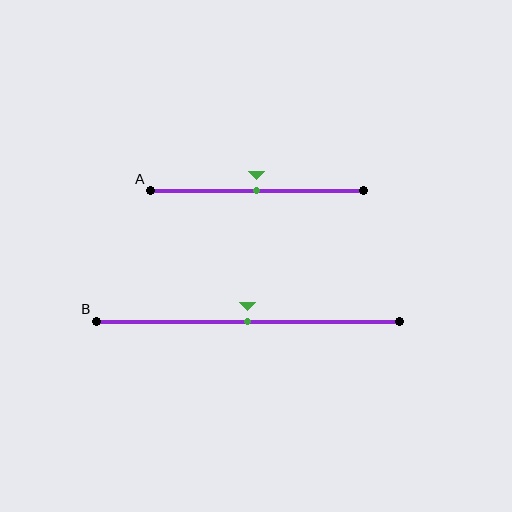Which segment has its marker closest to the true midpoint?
Segment A has its marker closest to the true midpoint.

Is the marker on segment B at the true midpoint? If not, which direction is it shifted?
Yes, the marker on segment B is at the true midpoint.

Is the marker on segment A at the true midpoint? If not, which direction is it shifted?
Yes, the marker on segment A is at the true midpoint.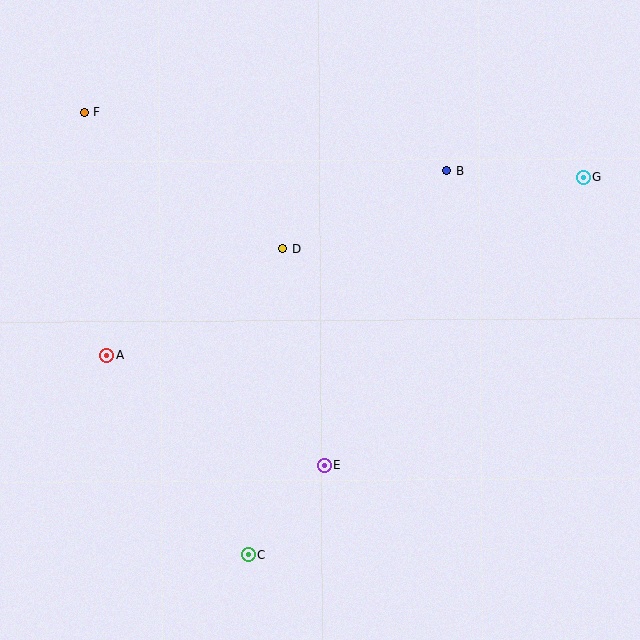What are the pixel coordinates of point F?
Point F is at (84, 113).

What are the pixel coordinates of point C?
Point C is at (248, 555).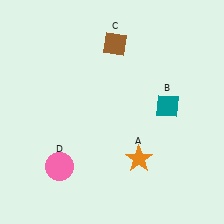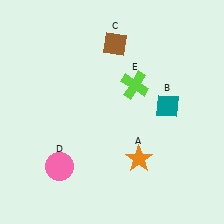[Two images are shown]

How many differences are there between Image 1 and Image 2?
There is 1 difference between the two images.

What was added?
A lime cross (E) was added in Image 2.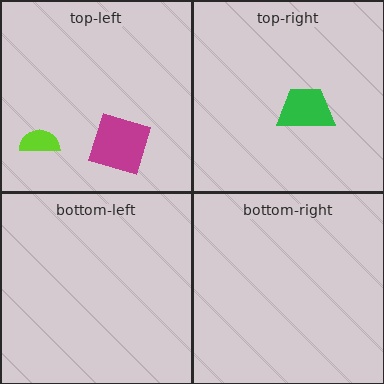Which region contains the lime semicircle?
The top-left region.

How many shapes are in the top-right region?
1.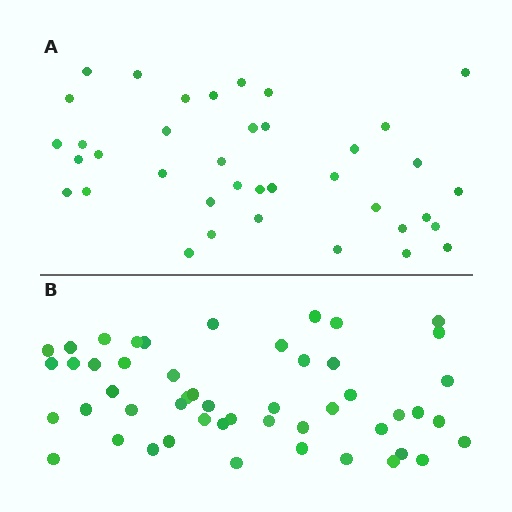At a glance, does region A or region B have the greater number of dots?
Region B (the bottom region) has more dots.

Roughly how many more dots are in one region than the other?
Region B has roughly 12 or so more dots than region A.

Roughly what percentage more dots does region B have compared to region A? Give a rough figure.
About 30% more.